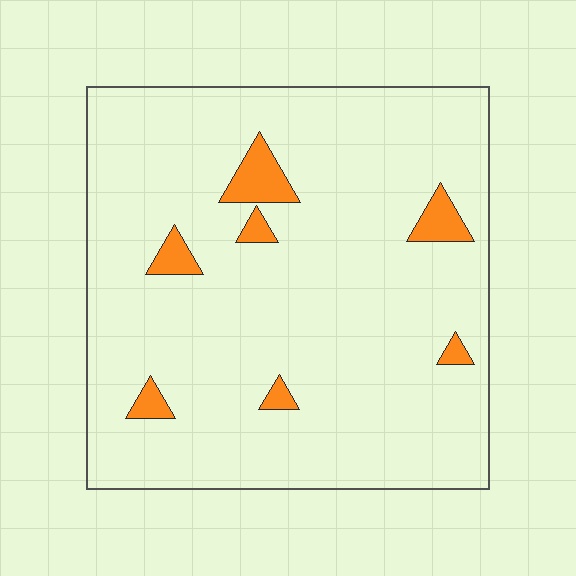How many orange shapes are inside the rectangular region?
7.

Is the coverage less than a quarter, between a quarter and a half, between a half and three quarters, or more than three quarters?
Less than a quarter.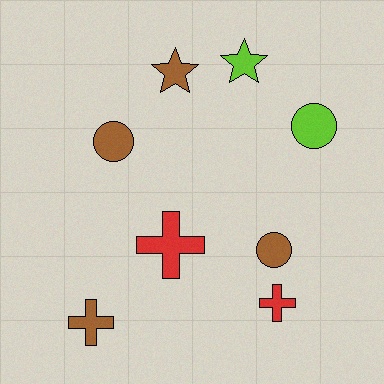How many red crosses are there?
There are 2 red crosses.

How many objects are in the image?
There are 8 objects.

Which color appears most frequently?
Brown, with 4 objects.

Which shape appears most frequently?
Cross, with 3 objects.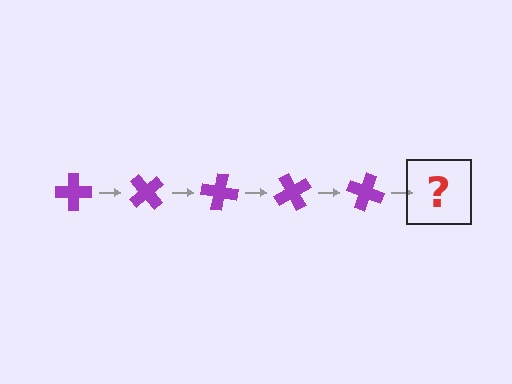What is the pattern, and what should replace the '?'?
The pattern is that the cross rotates 50 degrees each step. The '?' should be a purple cross rotated 250 degrees.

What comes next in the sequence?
The next element should be a purple cross rotated 250 degrees.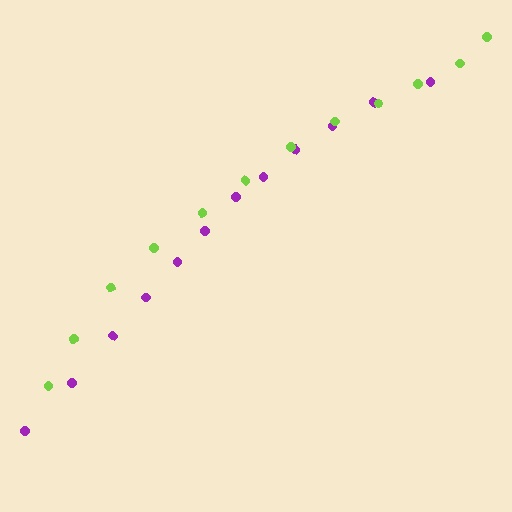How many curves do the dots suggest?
There are 2 distinct paths.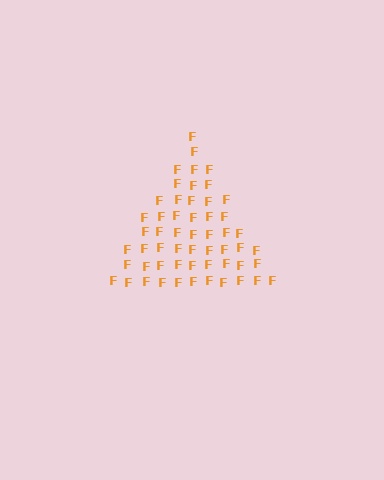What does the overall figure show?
The overall figure shows a triangle.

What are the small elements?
The small elements are letter F's.